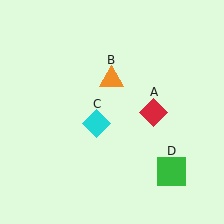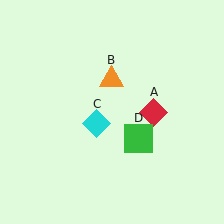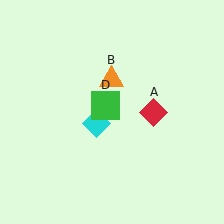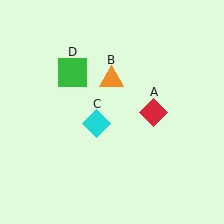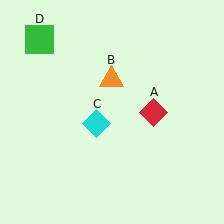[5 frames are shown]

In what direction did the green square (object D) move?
The green square (object D) moved up and to the left.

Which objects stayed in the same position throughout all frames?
Red diamond (object A) and orange triangle (object B) and cyan diamond (object C) remained stationary.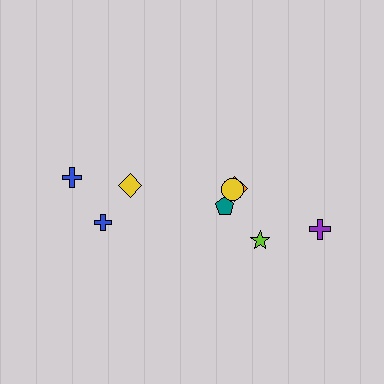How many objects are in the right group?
There are 5 objects.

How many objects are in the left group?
There are 3 objects.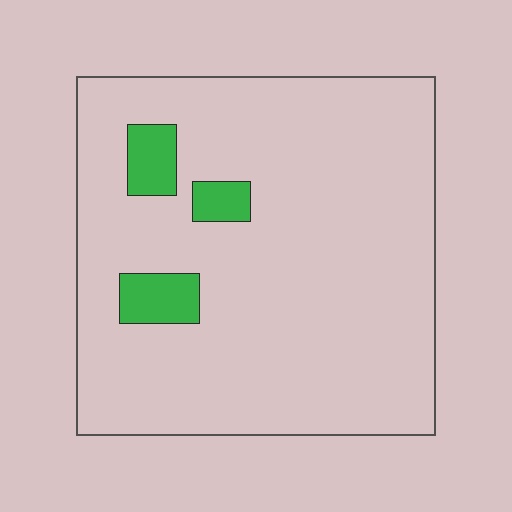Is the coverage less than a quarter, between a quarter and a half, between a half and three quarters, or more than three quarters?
Less than a quarter.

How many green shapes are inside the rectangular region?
3.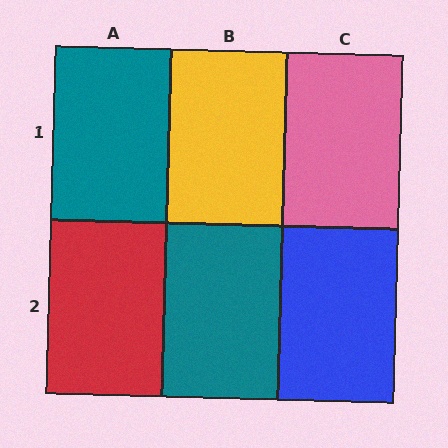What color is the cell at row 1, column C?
Pink.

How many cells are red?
1 cell is red.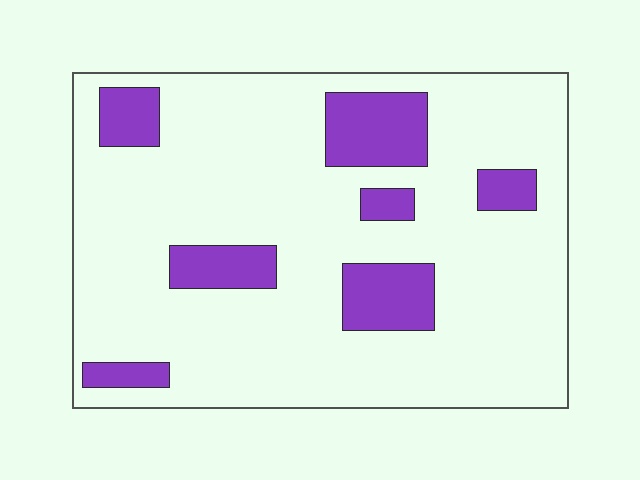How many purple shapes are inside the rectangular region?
7.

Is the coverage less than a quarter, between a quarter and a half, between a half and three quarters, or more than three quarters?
Less than a quarter.